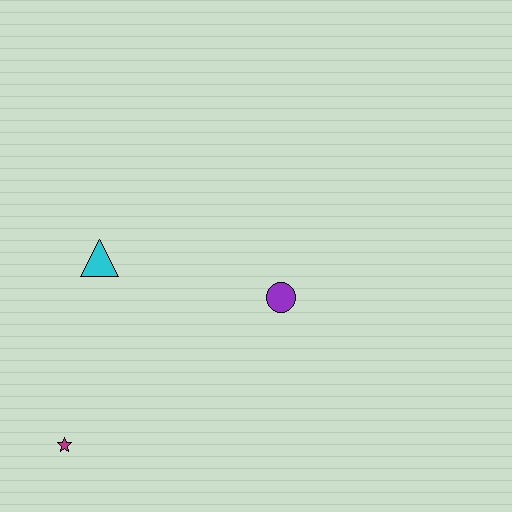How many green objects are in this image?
There are no green objects.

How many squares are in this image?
There are no squares.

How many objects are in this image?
There are 3 objects.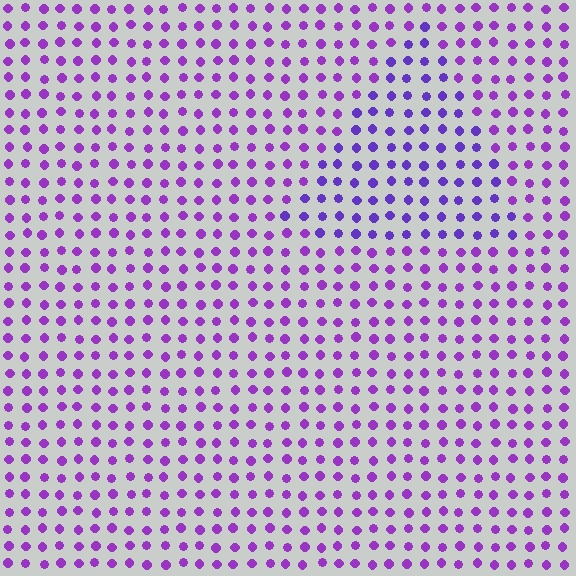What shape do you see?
I see a triangle.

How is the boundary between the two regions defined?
The boundary is defined purely by a slight shift in hue (about 23 degrees). Spacing, size, and orientation are identical on both sides.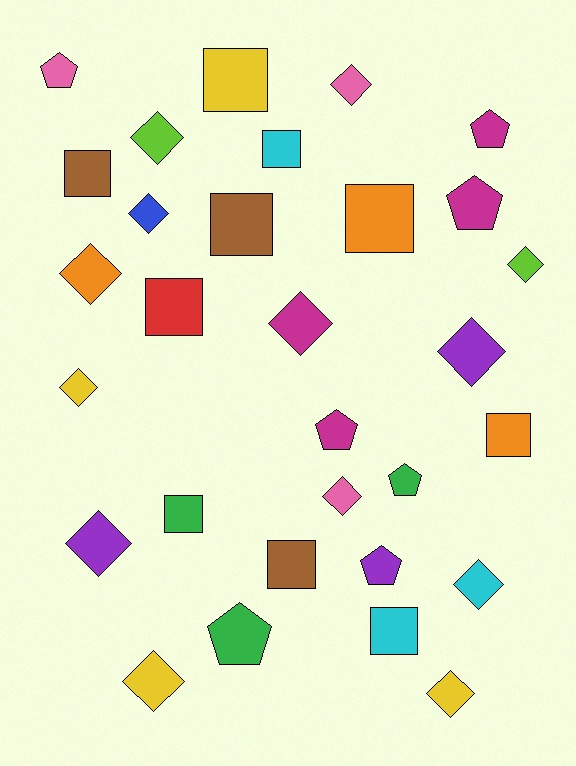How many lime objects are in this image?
There are 2 lime objects.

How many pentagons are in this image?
There are 7 pentagons.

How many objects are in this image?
There are 30 objects.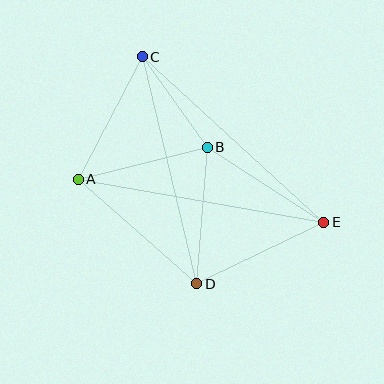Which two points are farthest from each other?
Points A and E are farthest from each other.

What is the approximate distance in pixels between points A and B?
The distance between A and B is approximately 133 pixels.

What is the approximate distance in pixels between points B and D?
The distance between B and D is approximately 137 pixels.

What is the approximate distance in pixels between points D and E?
The distance between D and E is approximately 141 pixels.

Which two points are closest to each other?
Points B and C are closest to each other.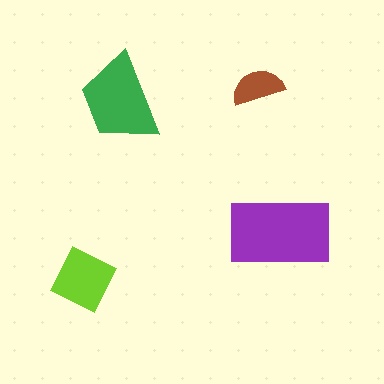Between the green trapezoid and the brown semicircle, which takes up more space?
The green trapezoid.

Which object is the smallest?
The brown semicircle.